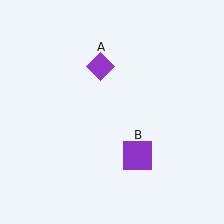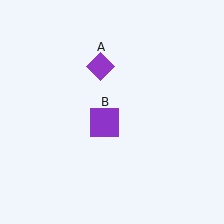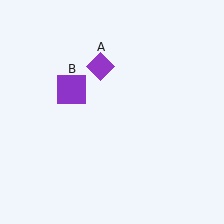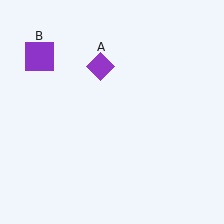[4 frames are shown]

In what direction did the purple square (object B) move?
The purple square (object B) moved up and to the left.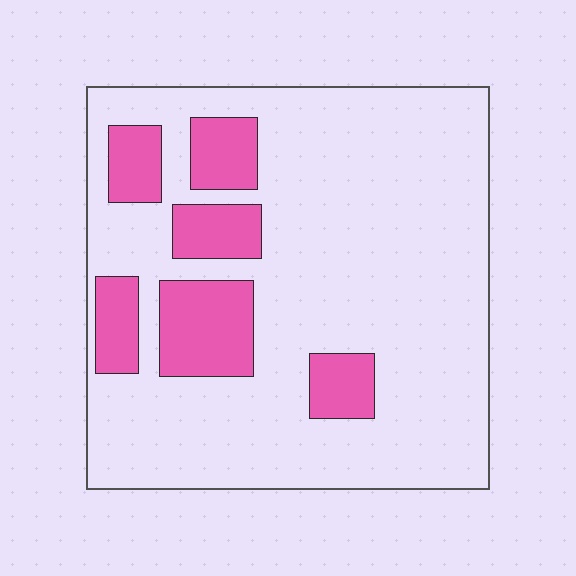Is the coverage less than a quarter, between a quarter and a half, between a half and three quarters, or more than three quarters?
Less than a quarter.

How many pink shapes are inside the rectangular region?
6.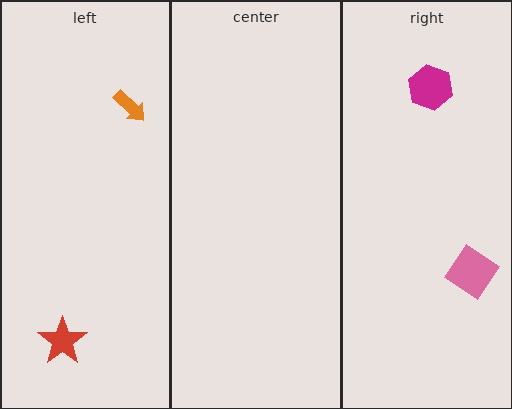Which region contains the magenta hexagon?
The right region.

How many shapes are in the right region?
2.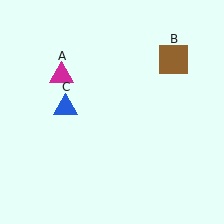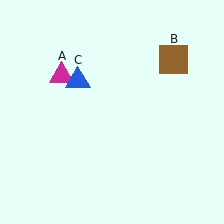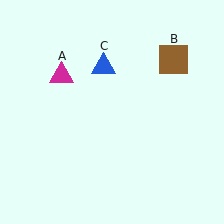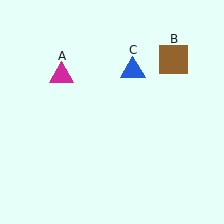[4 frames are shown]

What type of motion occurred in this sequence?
The blue triangle (object C) rotated clockwise around the center of the scene.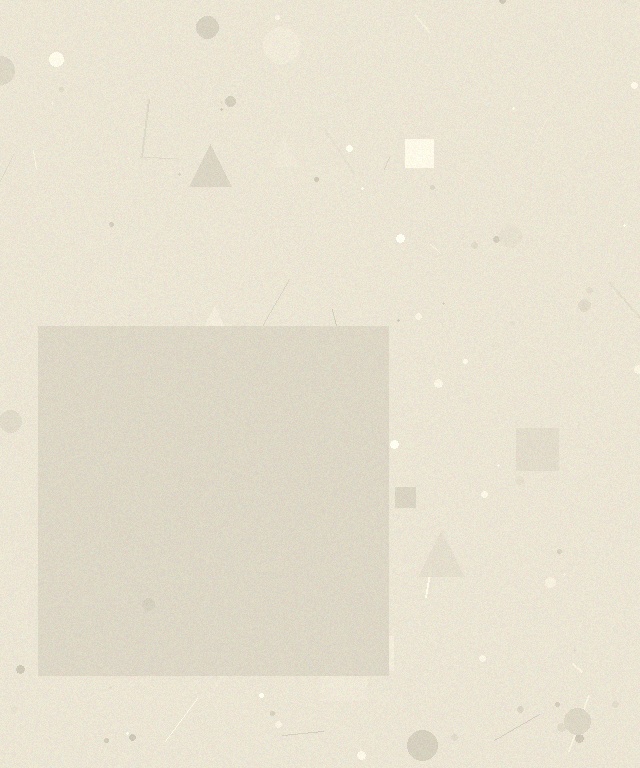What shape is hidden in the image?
A square is hidden in the image.